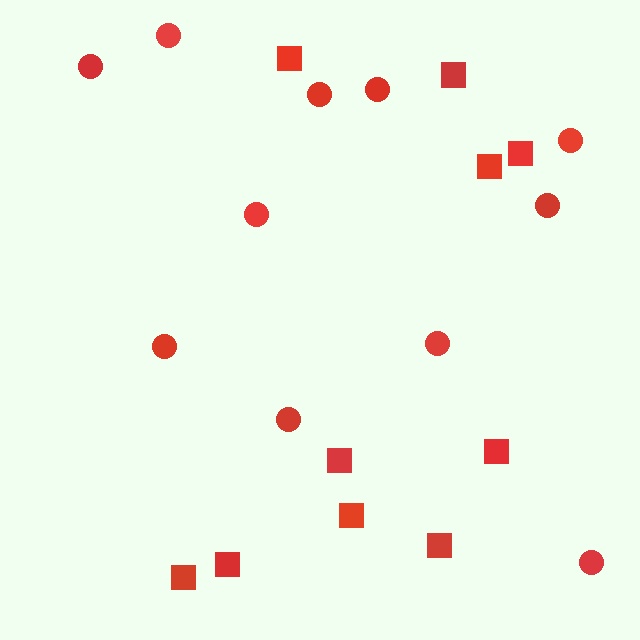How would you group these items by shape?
There are 2 groups: one group of squares (10) and one group of circles (11).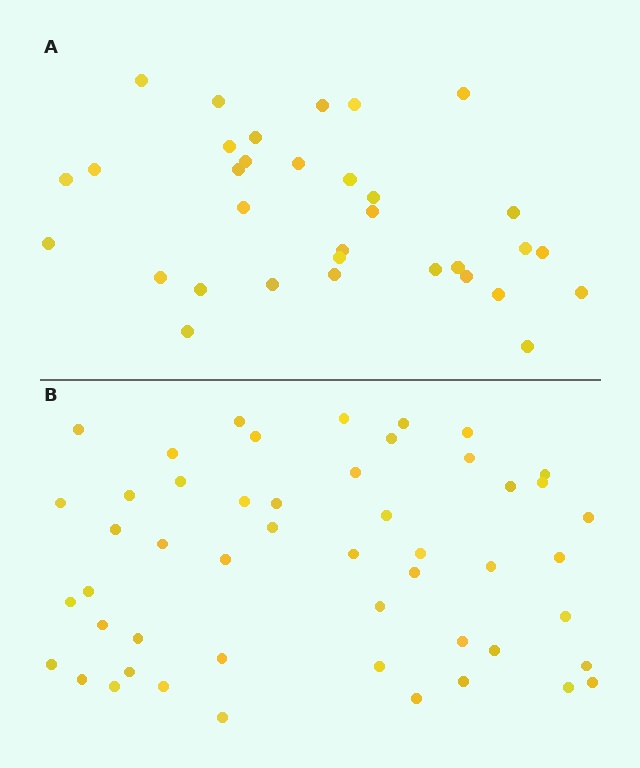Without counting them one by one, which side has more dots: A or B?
Region B (the bottom region) has more dots.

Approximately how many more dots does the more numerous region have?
Region B has approximately 15 more dots than region A.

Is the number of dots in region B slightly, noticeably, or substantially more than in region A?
Region B has substantially more. The ratio is roughly 1.5 to 1.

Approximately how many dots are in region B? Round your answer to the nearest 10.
About 50 dots.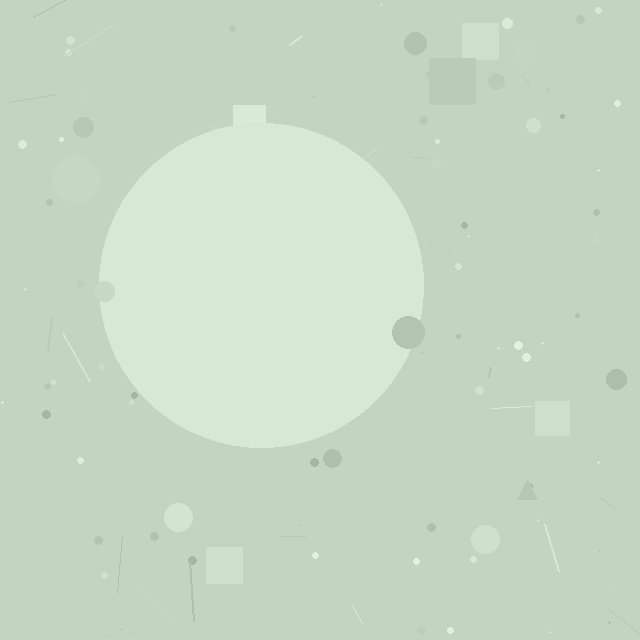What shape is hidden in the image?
A circle is hidden in the image.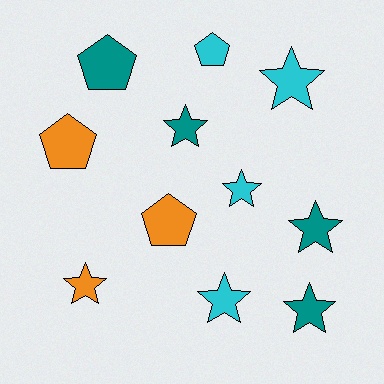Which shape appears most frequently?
Star, with 7 objects.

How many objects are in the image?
There are 11 objects.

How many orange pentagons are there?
There are 2 orange pentagons.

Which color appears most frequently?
Cyan, with 4 objects.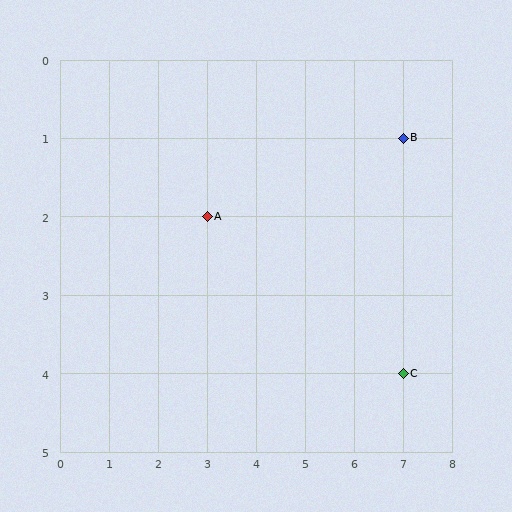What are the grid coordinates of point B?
Point B is at grid coordinates (7, 1).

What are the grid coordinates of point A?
Point A is at grid coordinates (3, 2).